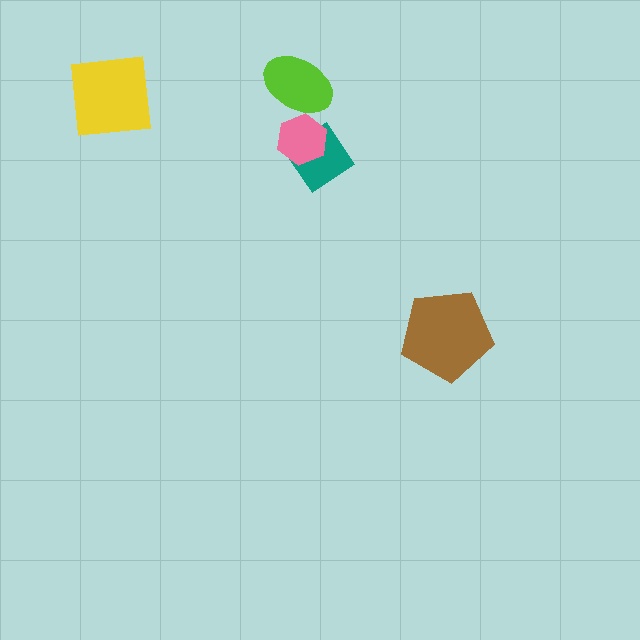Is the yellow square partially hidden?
No, no other shape covers it.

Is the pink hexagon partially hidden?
Yes, it is partially covered by another shape.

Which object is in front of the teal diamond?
The pink hexagon is in front of the teal diamond.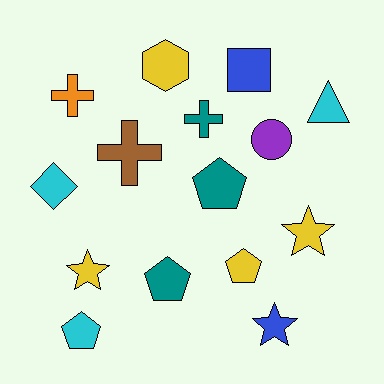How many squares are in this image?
There is 1 square.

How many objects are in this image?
There are 15 objects.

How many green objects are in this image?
There are no green objects.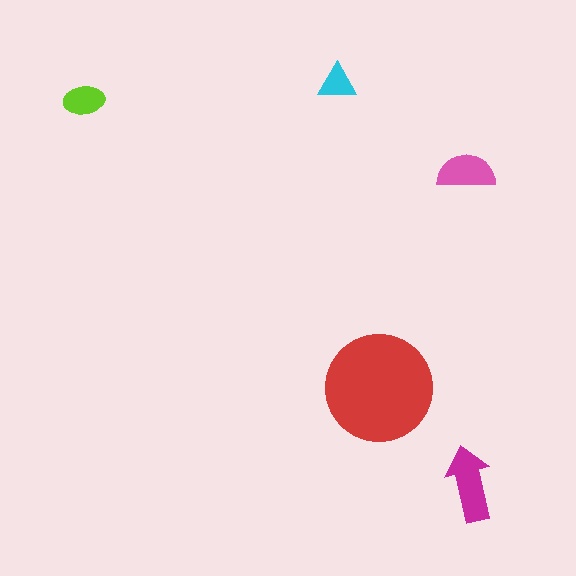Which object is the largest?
The red circle.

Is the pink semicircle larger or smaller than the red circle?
Smaller.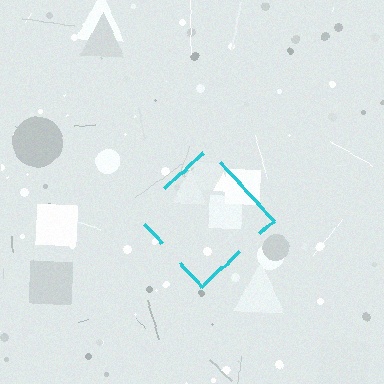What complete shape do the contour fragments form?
The contour fragments form a diamond.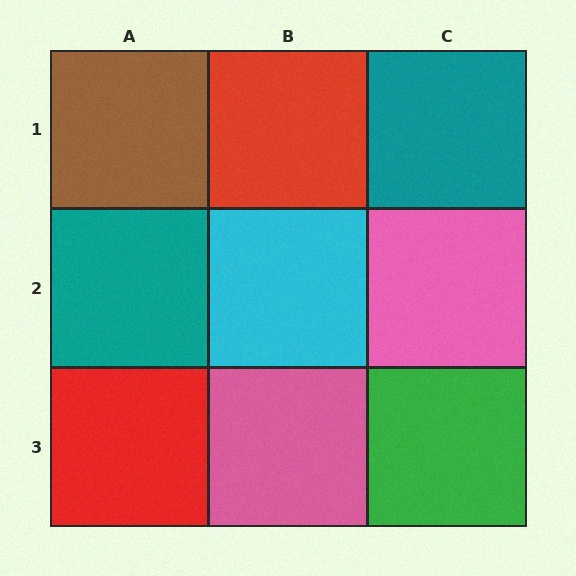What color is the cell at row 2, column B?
Cyan.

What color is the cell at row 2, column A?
Teal.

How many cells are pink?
2 cells are pink.